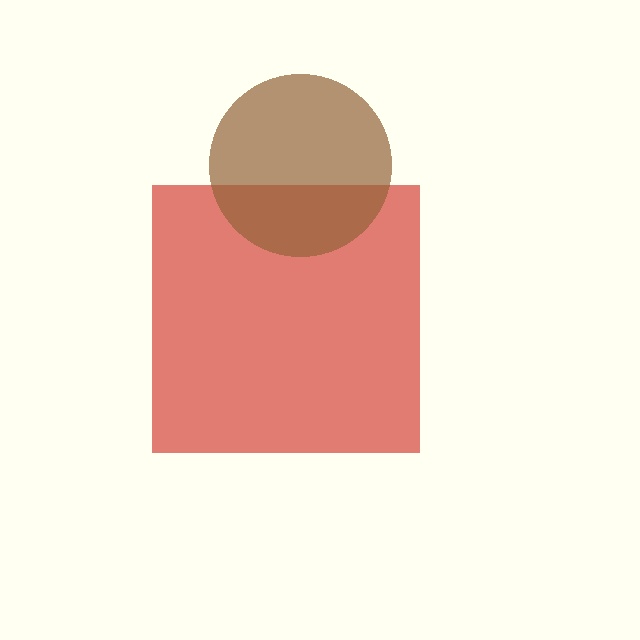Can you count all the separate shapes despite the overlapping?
Yes, there are 2 separate shapes.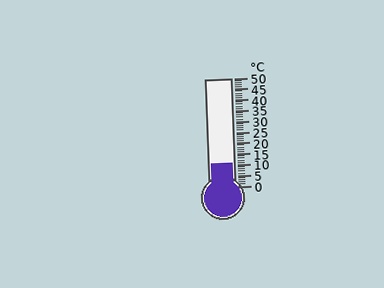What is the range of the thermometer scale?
The thermometer scale ranges from 0°C to 50°C.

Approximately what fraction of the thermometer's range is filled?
The thermometer is filled to approximately 20% of its range.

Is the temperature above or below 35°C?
The temperature is below 35°C.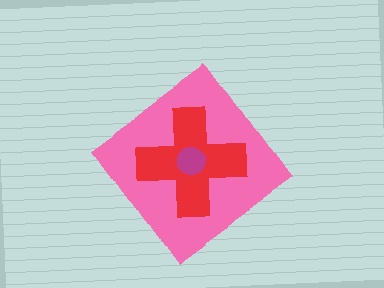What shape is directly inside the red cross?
The magenta circle.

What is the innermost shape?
The magenta circle.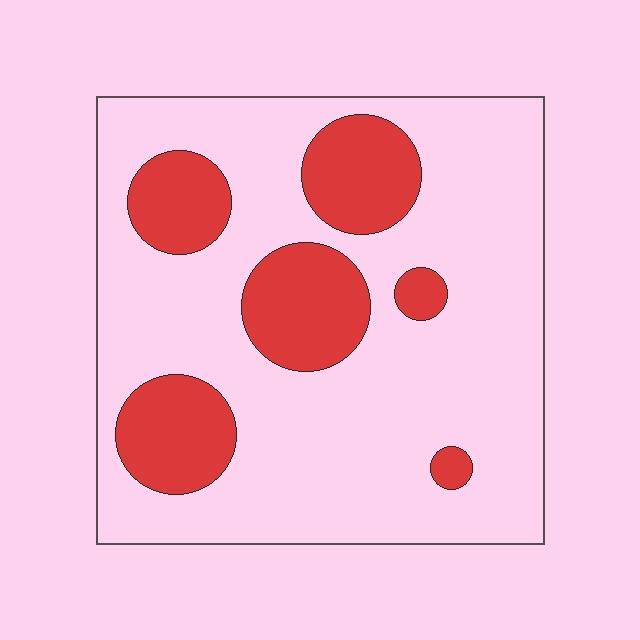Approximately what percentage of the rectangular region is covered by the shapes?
Approximately 25%.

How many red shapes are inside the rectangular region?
6.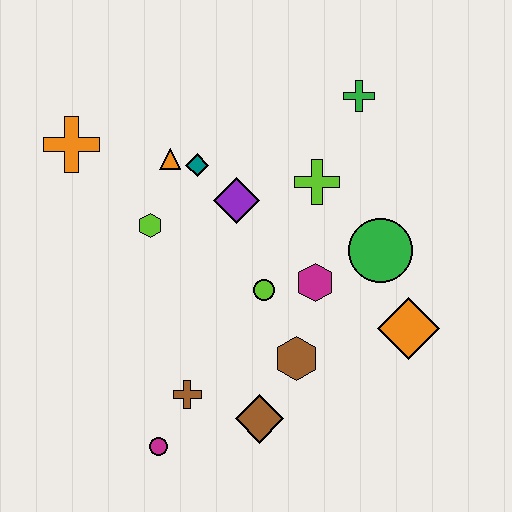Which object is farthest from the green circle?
The orange cross is farthest from the green circle.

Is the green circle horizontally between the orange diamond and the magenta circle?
Yes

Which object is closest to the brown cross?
The magenta circle is closest to the brown cross.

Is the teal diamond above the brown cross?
Yes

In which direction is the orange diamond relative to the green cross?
The orange diamond is below the green cross.